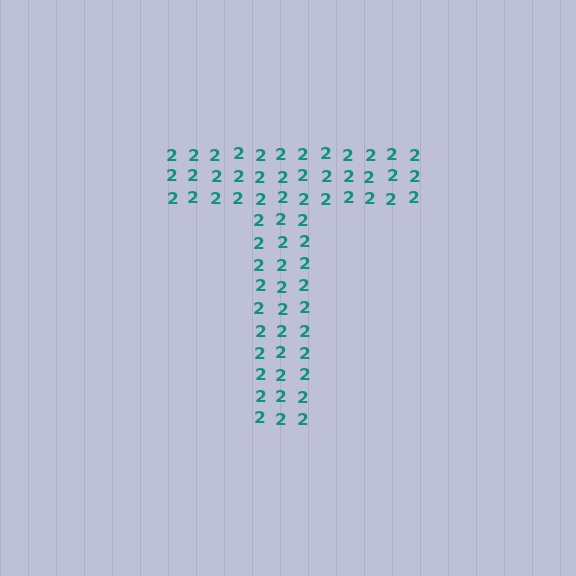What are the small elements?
The small elements are digit 2's.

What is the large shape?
The large shape is the letter T.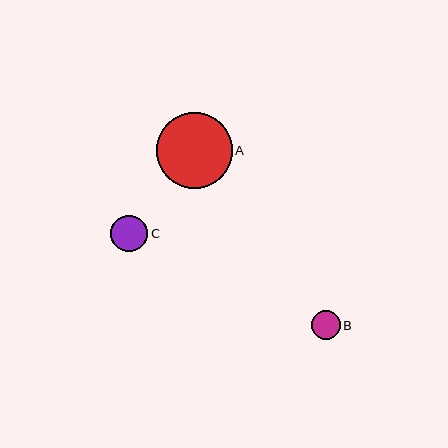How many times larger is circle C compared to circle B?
Circle C is approximately 1.3 times the size of circle B.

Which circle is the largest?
Circle A is the largest with a size of approximately 75 pixels.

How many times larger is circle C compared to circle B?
Circle C is approximately 1.3 times the size of circle B.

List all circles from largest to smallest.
From largest to smallest: A, C, B.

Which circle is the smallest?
Circle B is the smallest with a size of approximately 29 pixels.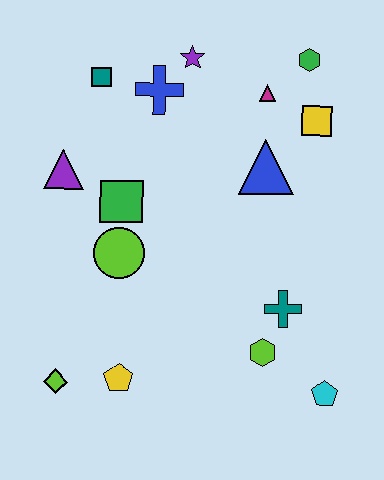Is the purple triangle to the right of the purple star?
No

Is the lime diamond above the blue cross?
No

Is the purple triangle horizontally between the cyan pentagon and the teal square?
No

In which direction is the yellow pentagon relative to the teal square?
The yellow pentagon is below the teal square.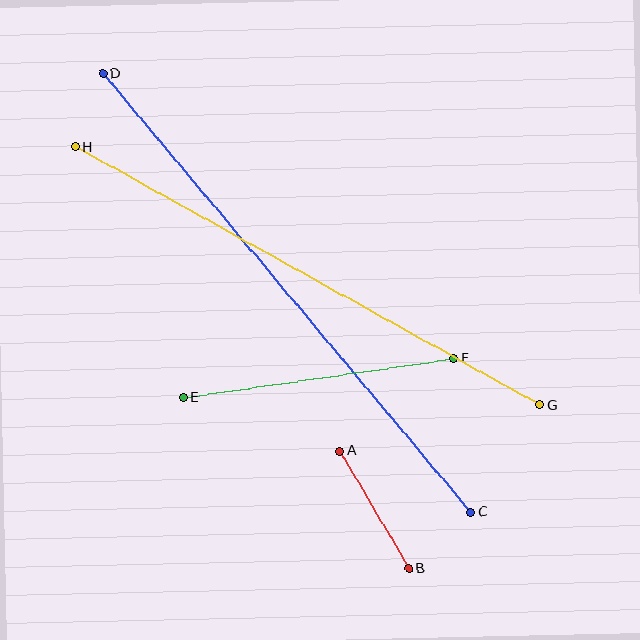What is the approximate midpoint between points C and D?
The midpoint is at approximately (287, 293) pixels.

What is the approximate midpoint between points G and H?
The midpoint is at approximately (308, 276) pixels.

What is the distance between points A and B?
The distance is approximately 136 pixels.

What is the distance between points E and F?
The distance is approximately 274 pixels.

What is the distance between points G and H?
The distance is approximately 531 pixels.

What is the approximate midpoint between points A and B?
The midpoint is at approximately (374, 510) pixels.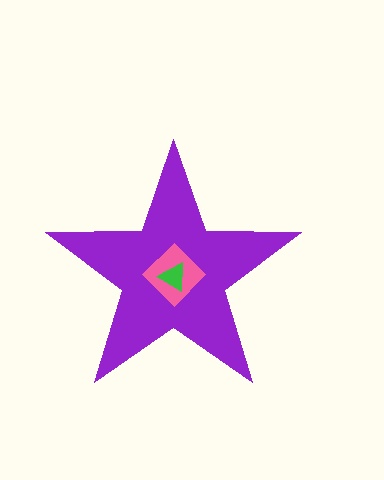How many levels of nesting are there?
3.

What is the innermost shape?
The green triangle.